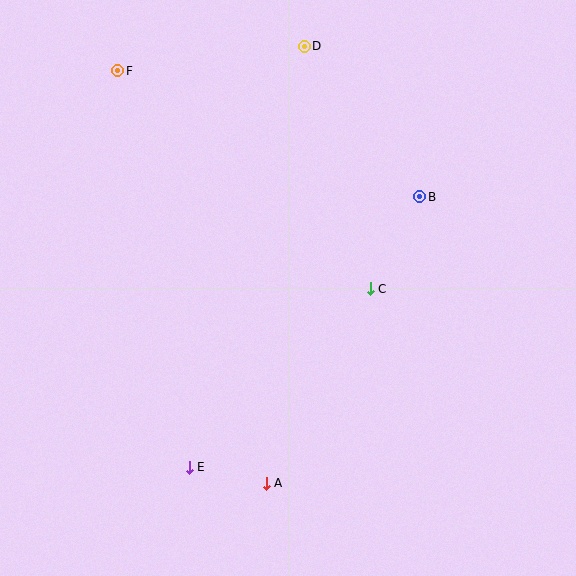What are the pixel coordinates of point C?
Point C is at (370, 289).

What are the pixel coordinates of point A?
Point A is at (266, 483).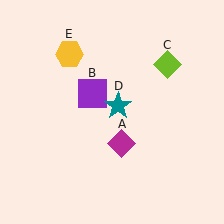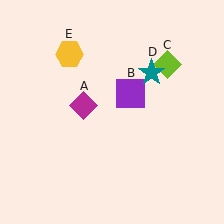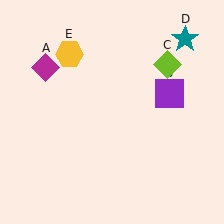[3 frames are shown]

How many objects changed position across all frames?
3 objects changed position: magenta diamond (object A), purple square (object B), teal star (object D).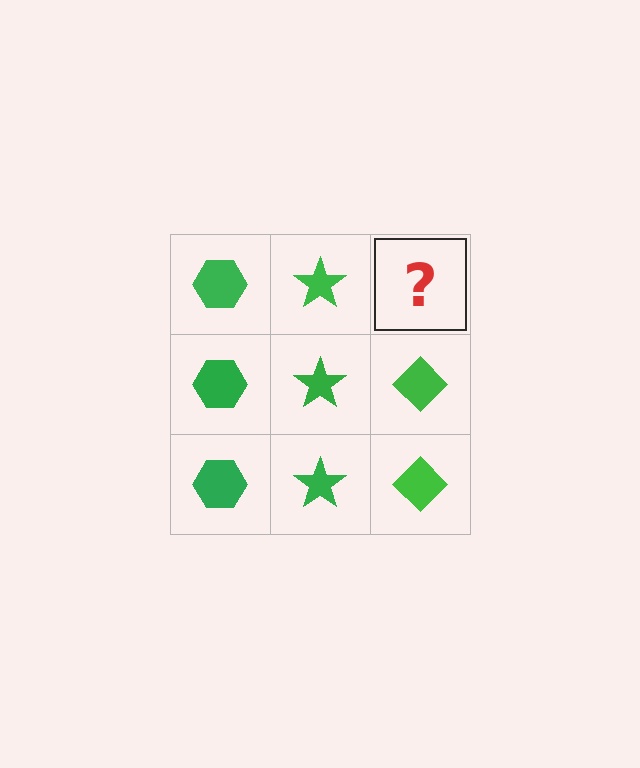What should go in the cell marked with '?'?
The missing cell should contain a green diamond.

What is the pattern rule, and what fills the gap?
The rule is that each column has a consistent shape. The gap should be filled with a green diamond.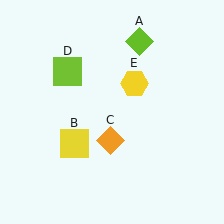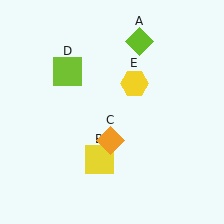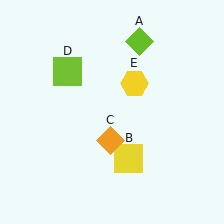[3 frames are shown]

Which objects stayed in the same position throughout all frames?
Lime diamond (object A) and orange diamond (object C) and lime square (object D) and yellow hexagon (object E) remained stationary.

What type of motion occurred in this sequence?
The yellow square (object B) rotated counterclockwise around the center of the scene.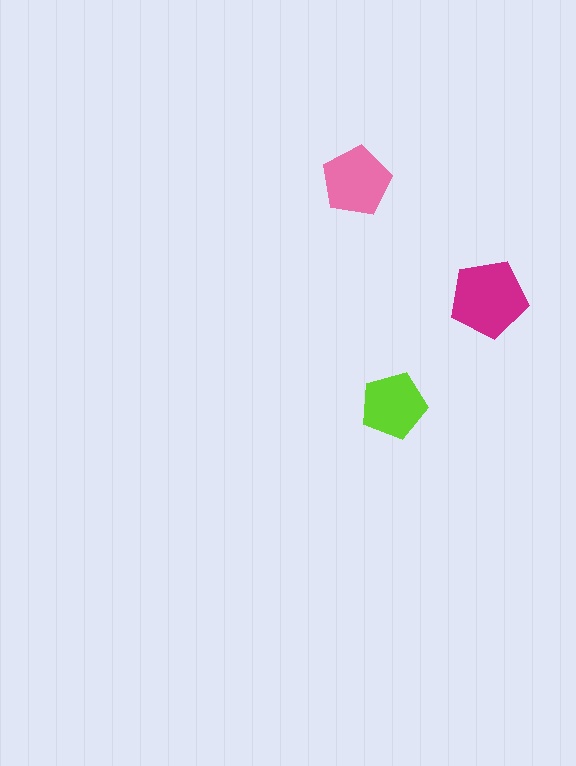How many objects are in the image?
There are 3 objects in the image.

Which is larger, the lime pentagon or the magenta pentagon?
The magenta one.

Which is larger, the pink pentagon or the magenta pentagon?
The magenta one.